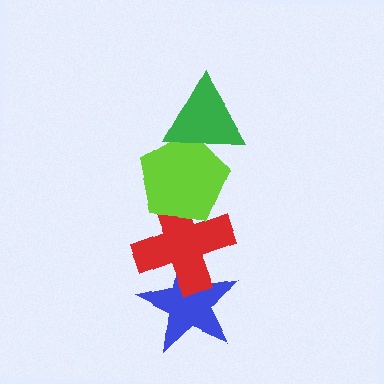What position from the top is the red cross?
The red cross is 3rd from the top.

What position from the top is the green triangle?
The green triangle is 1st from the top.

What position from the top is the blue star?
The blue star is 4th from the top.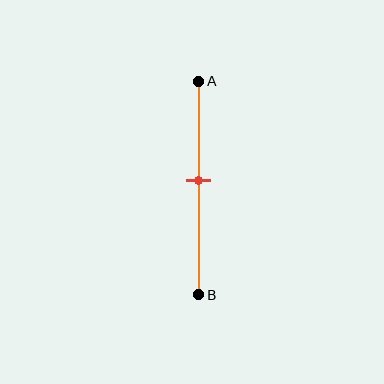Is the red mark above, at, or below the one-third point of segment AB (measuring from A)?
The red mark is below the one-third point of segment AB.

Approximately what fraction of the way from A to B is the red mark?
The red mark is approximately 45% of the way from A to B.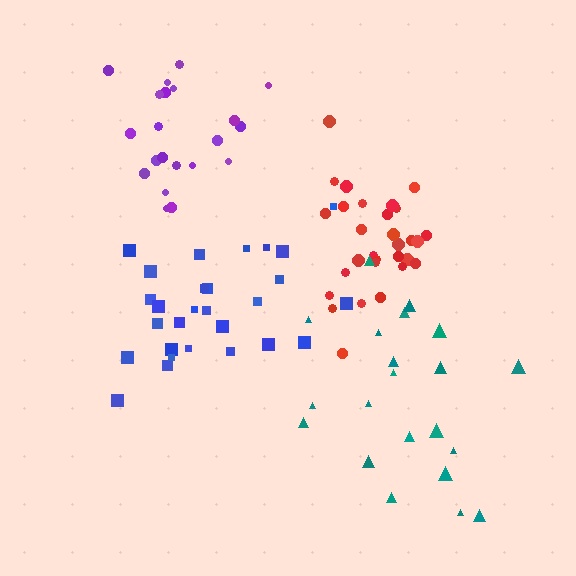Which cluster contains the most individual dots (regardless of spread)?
Red (30).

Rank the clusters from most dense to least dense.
red, purple, blue, teal.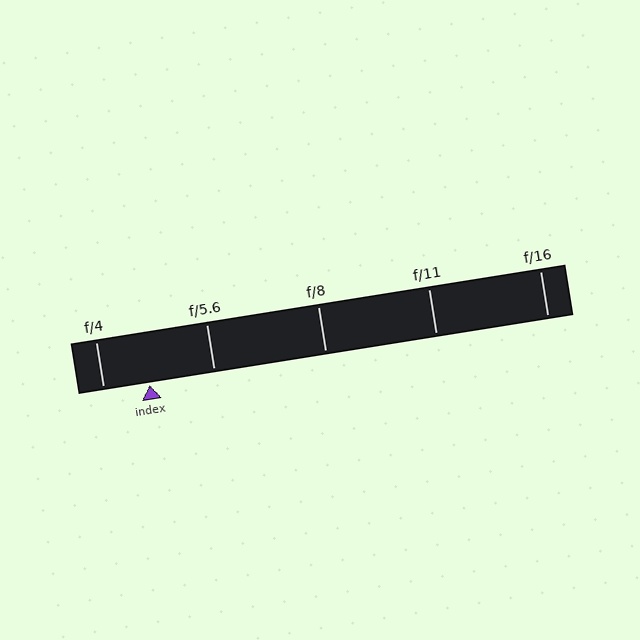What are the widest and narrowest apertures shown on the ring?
The widest aperture shown is f/4 and the narrowest is f/16.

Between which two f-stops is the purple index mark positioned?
The index mark is between f/4 and f/5.6.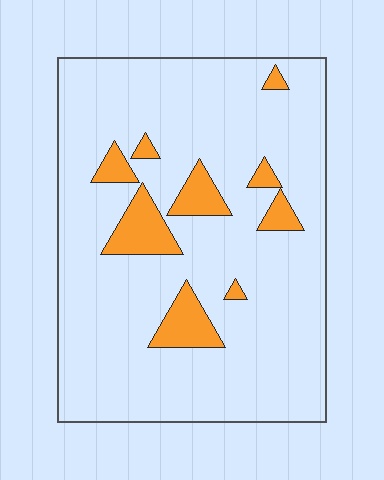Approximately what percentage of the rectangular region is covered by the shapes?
Approximately 10%.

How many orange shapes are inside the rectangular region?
9.